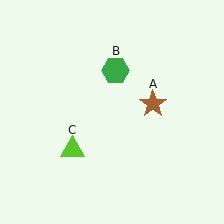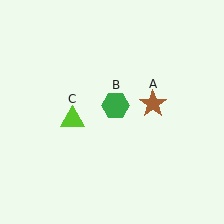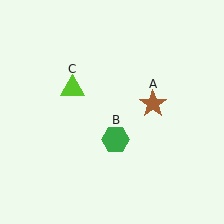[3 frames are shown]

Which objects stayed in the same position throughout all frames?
Brown star (object A) remained stationary.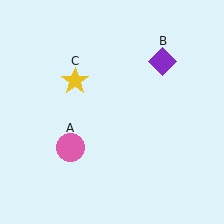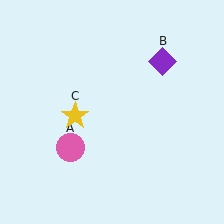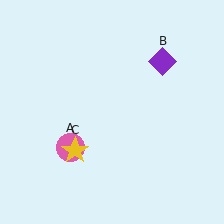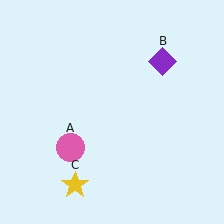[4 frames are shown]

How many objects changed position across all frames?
1 object changed position: yellow star (object C).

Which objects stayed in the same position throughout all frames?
Pink circle (object A) and purple diamond (object B) remained stationary.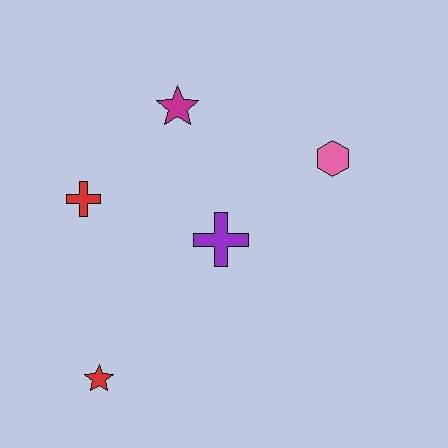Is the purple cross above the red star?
Yes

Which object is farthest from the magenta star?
The red star is farthest from the magenta star.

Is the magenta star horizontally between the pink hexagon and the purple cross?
No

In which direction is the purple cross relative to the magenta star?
The purple cross is below the magenta star.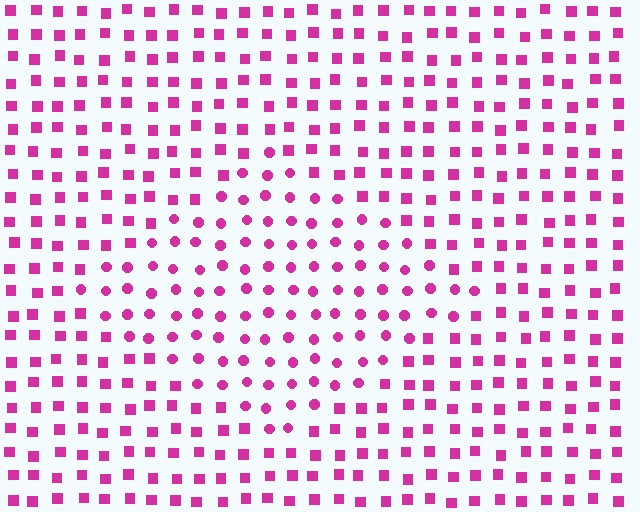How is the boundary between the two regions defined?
The boundary is defined by a change in element shape: circles inside vs. squares outside. All elements share the same color and spacing.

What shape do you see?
I see a diamond.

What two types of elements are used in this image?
The image uses circles inside the diamond region and squares outside it.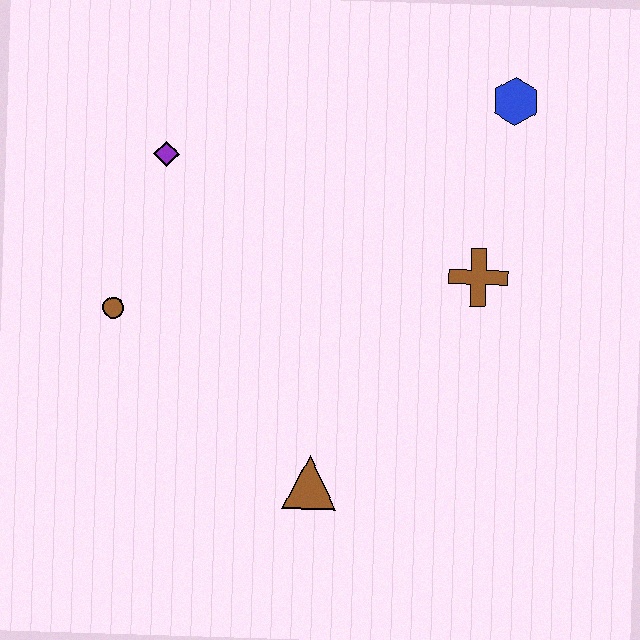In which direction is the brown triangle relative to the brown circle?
The brown triangle is to the right of the brown circle.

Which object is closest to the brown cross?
The blue hexagon is closest to the brown cross.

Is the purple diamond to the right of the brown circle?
Yes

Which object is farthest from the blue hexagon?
The brown circle is farthest from the blue hexagon.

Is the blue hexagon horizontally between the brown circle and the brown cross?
No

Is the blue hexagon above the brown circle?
Yes